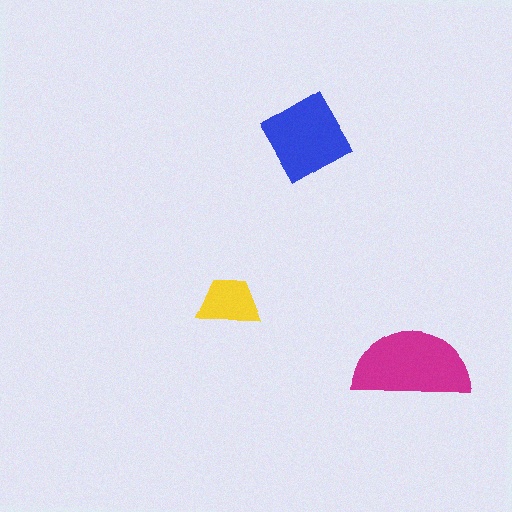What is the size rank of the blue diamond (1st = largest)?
2nd.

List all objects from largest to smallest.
The magenta semicircle, the blue diamond, the yellow trapezoid.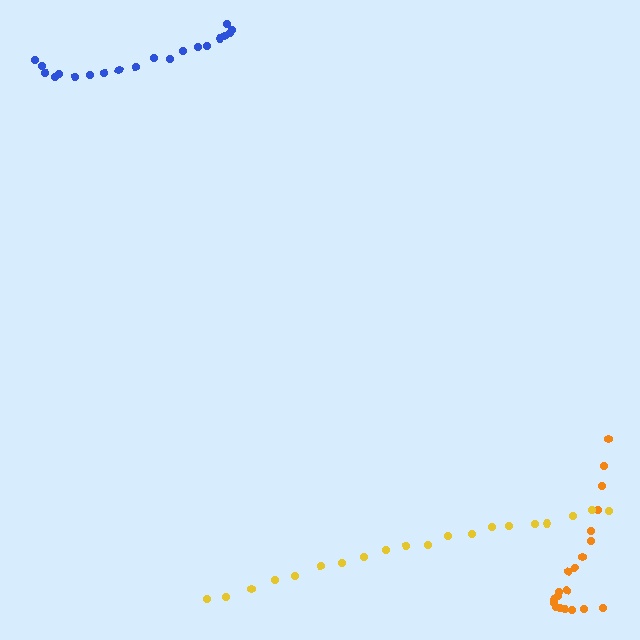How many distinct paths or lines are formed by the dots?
There are 3 distinct paths.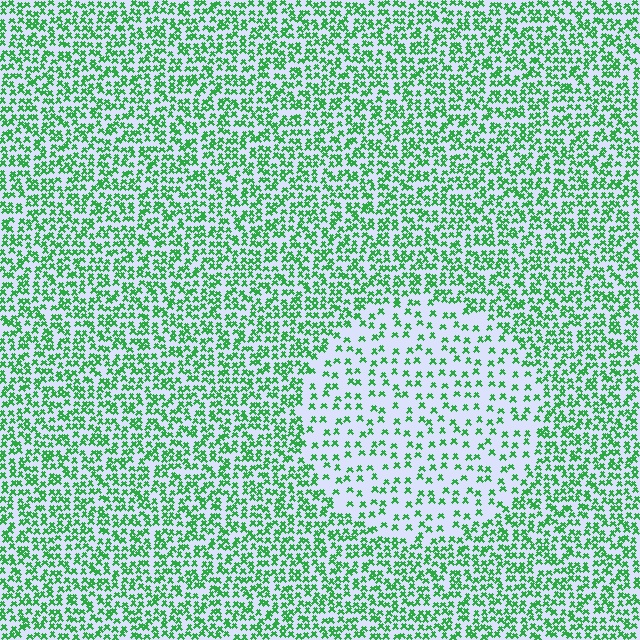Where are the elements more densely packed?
The elements are more densely packed outside the circle boundary.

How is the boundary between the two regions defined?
The boundary is defined by a change in element density (approximately 2.2x ratio). All elements are the same color, size, and shape.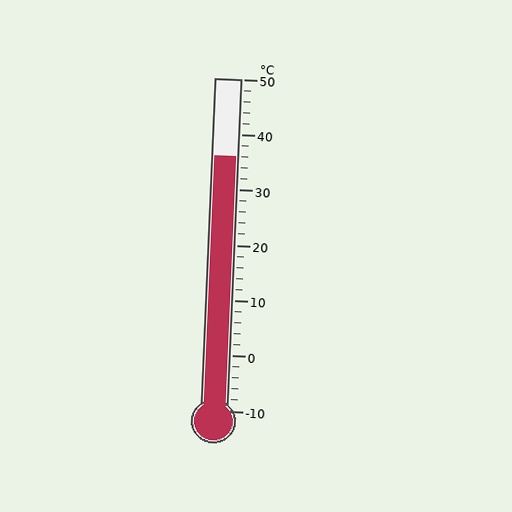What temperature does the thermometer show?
The thermometer shows approximately 36°C.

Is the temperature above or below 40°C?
The temperature is below 40°C.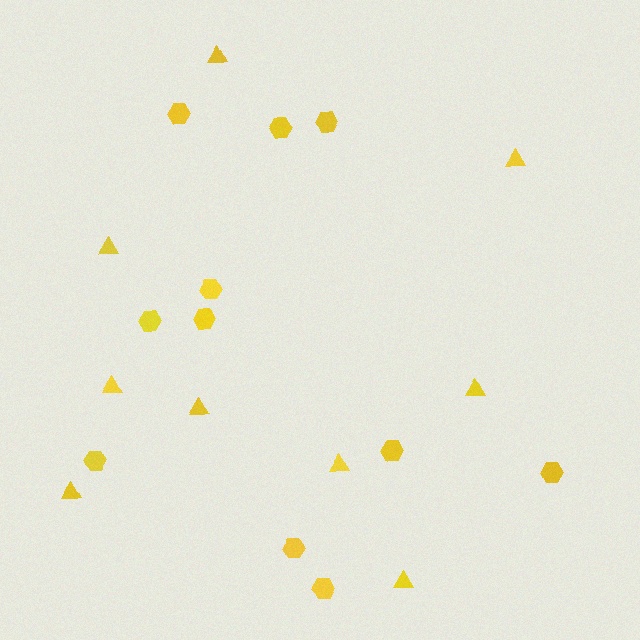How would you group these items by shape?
There are 2 groups: one group of triangles (9) and one group of hexagons (11).